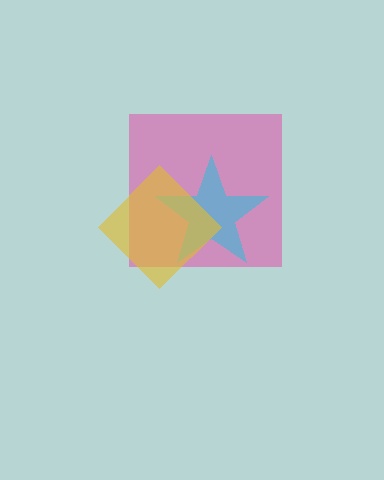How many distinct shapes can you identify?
There are 3 distinct shapes: a pink square, a cyan star, a yellow diamond.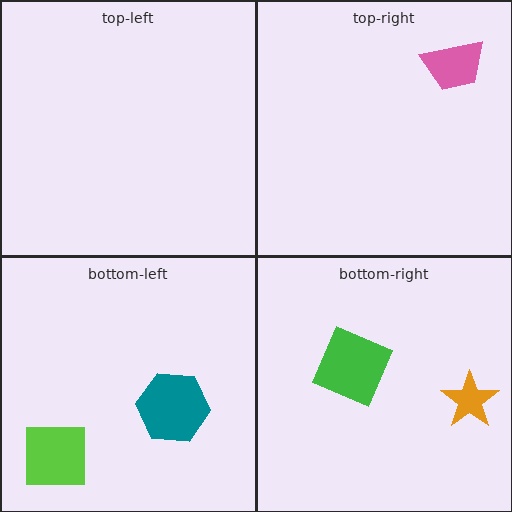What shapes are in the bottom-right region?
The green diamond, the orange star.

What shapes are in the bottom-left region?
The lime square, the teal hexagon.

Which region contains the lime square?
The bottom-left region.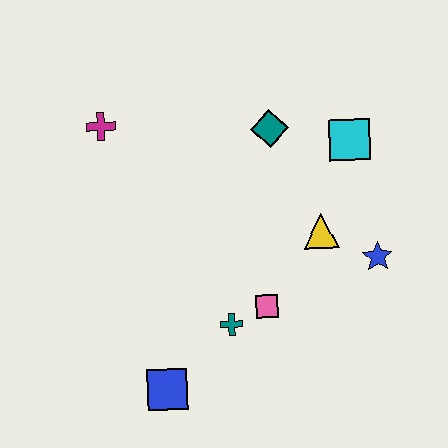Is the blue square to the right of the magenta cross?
Yes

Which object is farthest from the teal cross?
The magenta cross is farthest from the teal cross.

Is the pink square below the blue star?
Yes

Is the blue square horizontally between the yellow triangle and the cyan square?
No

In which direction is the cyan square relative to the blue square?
The cyan square is above the blue square.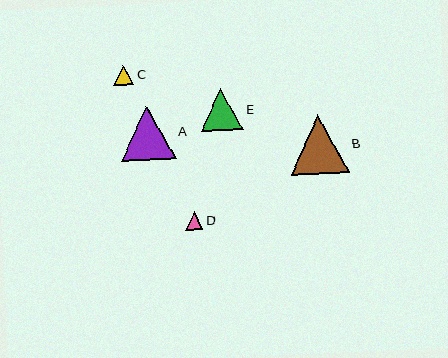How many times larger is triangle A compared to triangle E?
Triangle A is approximately 1.3 times the size of triangle E.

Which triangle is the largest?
Triangle B is the largest with a size of approximately 59 pixels.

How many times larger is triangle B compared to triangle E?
Triangle B is approximately 1.4 times the size of triangle E.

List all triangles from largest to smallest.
From largest to smallest: B, A, E, C, D.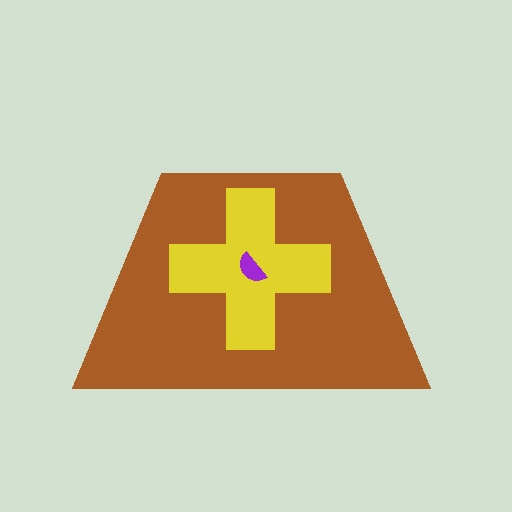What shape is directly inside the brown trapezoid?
The yellow cross.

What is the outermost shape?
The brown trapezoid.